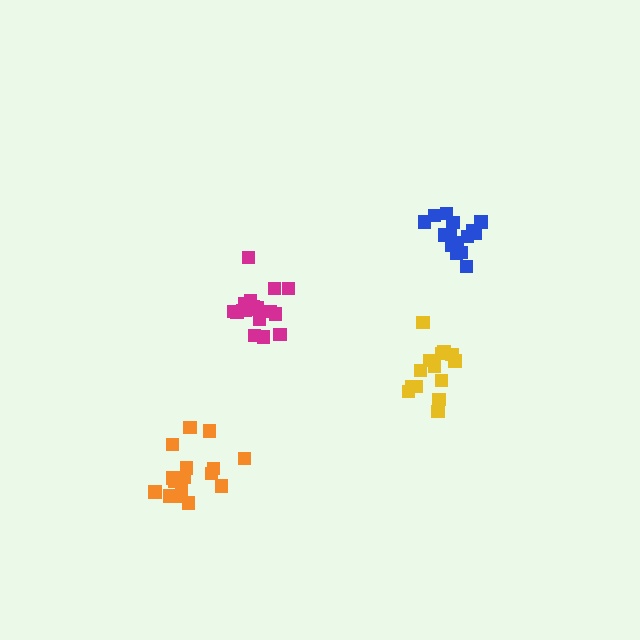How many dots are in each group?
Group 1: 18 dots, Group 2: 14 dots, Group 3: 16 dots, Group 4: 15 dots (63 total).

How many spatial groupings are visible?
There are 4 spatial groupings.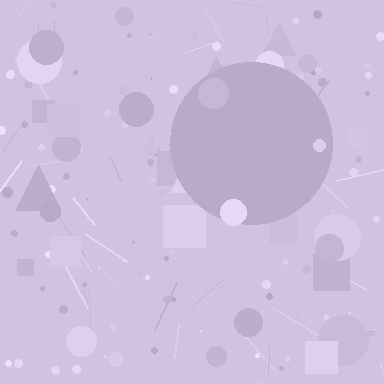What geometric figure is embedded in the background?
A circle is embedded in the background.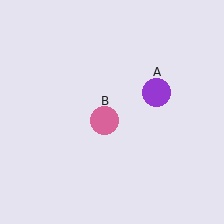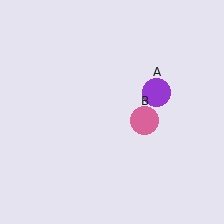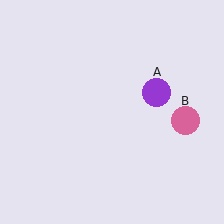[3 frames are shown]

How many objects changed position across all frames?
1 object changed position: pink circle (object B).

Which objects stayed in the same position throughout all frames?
Purple circle (object A) remained stationary.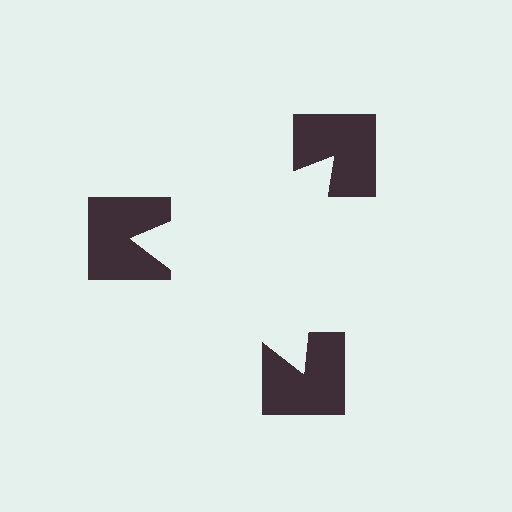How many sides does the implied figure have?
3 sides.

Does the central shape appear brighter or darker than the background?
It typically appears slightly brighter than the background, even though no actual brightness change is drawn.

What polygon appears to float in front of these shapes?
An illusory triangle — its edges are inferred from the aligned wedge cuts in the notched squares, not physically drawn.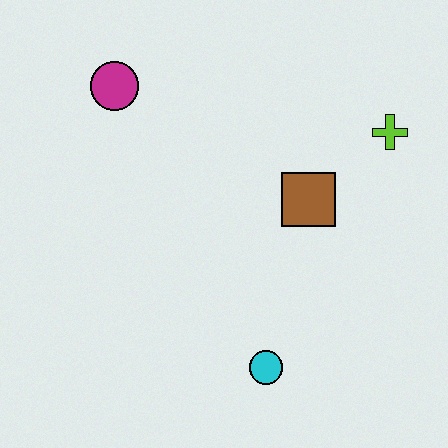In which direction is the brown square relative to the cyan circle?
The brown square is above the cyan circle.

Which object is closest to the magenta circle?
The brown square is closest to the magenta circle.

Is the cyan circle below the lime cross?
Yes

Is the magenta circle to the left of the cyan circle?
Yes